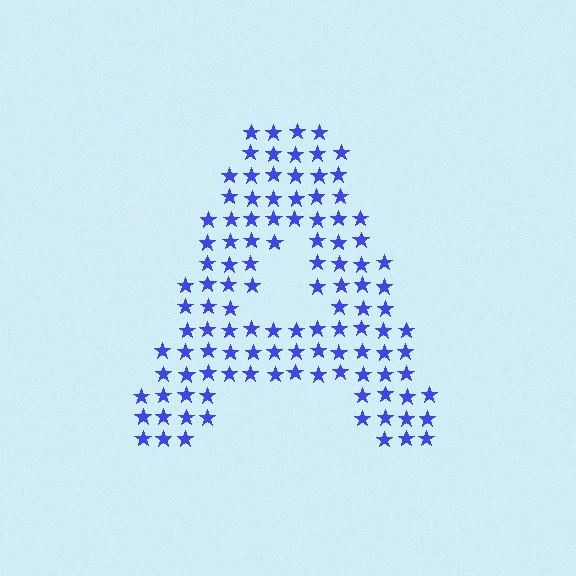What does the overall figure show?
The overall figure shows the letter A.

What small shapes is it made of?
It is made of small stars.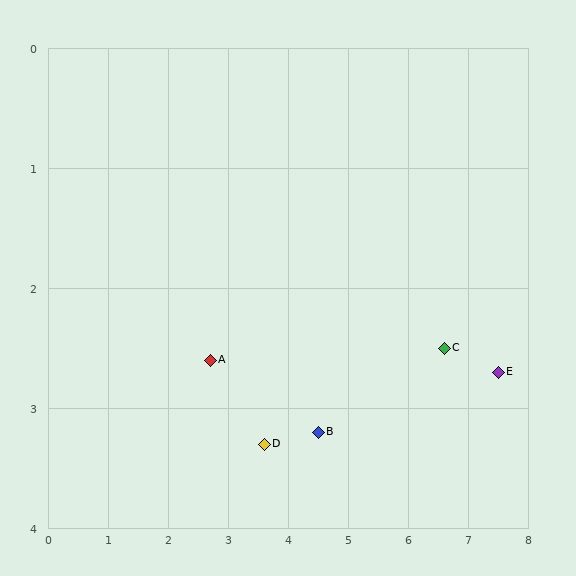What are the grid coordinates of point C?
Point C is at approximately (6.6, 2.5).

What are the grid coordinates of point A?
Point A is at approximately (2.7, 2.6).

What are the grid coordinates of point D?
Point D is at approximately (3.6, 3.3).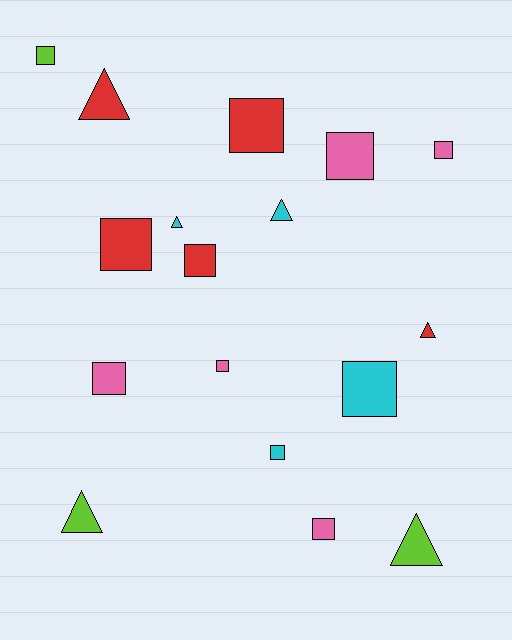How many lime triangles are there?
There are 2 lime triangles.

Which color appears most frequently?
Pink, with 5 objects.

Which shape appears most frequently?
Square, with 11 objects.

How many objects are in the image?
There are 17 objects.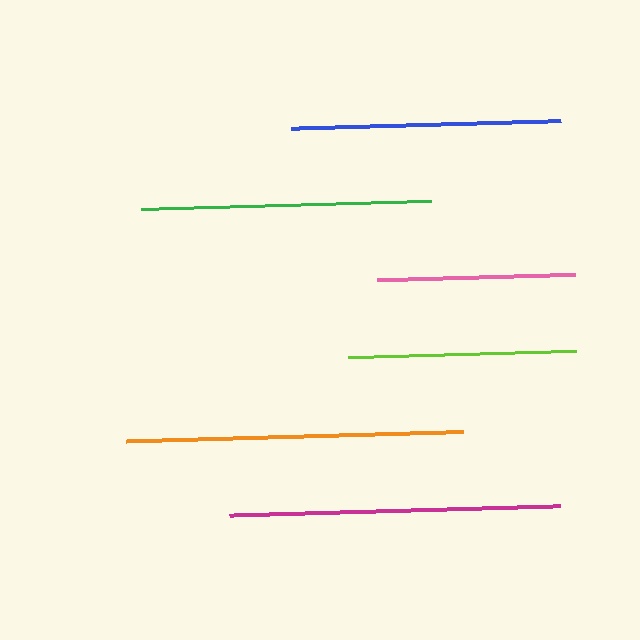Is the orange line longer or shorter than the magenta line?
The orange line is longer than the magenta line.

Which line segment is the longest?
The orange line is the longest at approximately 337 pixels.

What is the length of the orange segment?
The orange segment is approximately 337 pixels long.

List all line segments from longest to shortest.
From longest to shortest: orange, magenta, green, blue, lime, pink.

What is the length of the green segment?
The green segment is approximately 290 pixels long.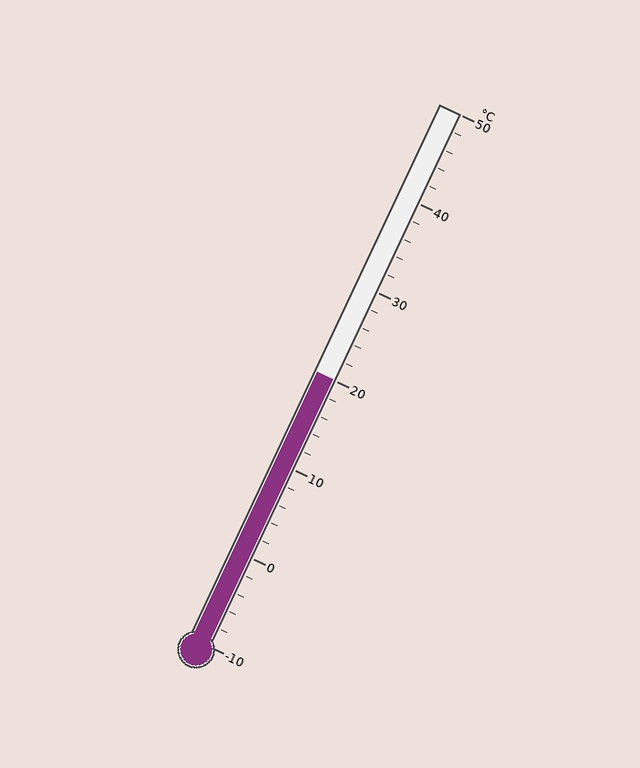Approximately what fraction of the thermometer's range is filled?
The thermometer is filled to approximately 50% of its range.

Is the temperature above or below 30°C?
The temperature is below 30°C.